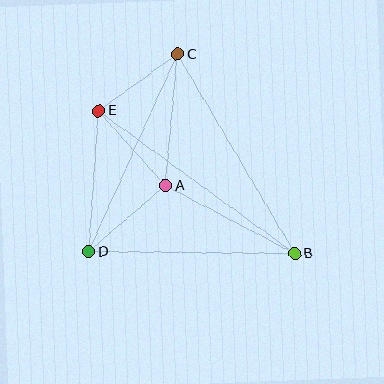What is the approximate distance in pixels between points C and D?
The distance between C and D is approximately 217 pixels.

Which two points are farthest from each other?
Points B and E are farthest from each other.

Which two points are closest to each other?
Points C and E are closest to each other.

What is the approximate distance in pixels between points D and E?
The distance between D and E is approximately 141 pixels.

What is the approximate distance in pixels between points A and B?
The distance between A and B is approximately 146 pixels.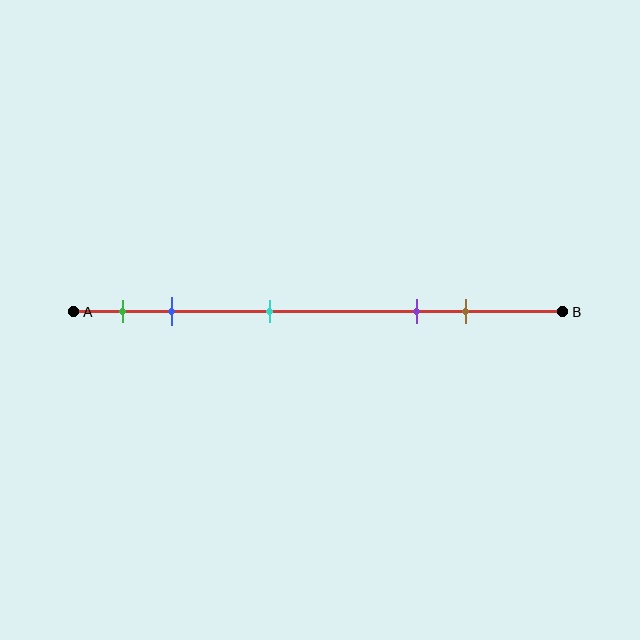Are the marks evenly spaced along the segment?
No, the marks are not evenly spaced.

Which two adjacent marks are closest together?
The green and blue marks are the closest adjacent pair.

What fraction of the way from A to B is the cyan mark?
The cyan mark is approximately 40% (0.4) of the way from A to B.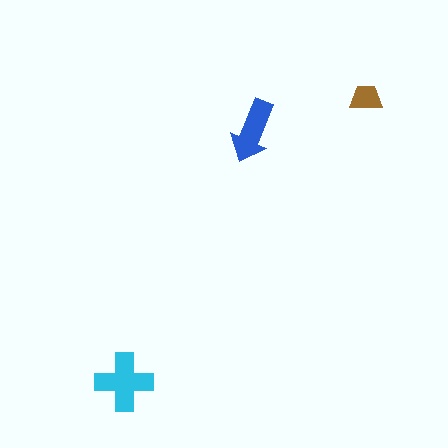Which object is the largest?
The cyan cross.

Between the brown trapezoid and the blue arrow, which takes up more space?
The blue arrow.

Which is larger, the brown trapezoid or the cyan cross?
The cyan cross.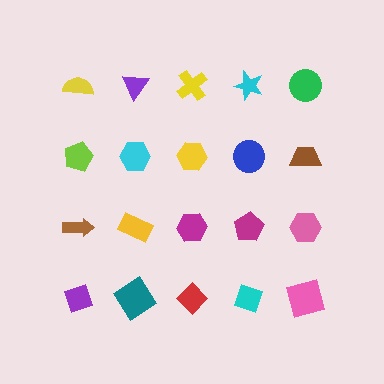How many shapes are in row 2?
5 shapes.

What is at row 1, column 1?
A yellow semicircle.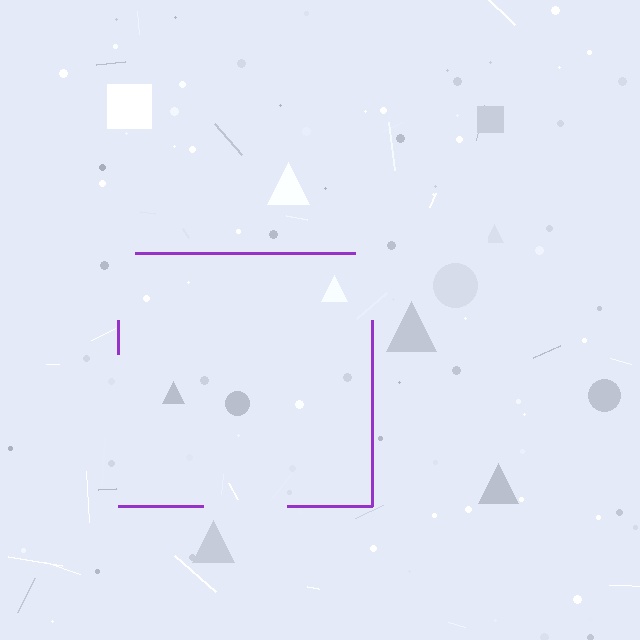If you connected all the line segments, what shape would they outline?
They would outline a square.